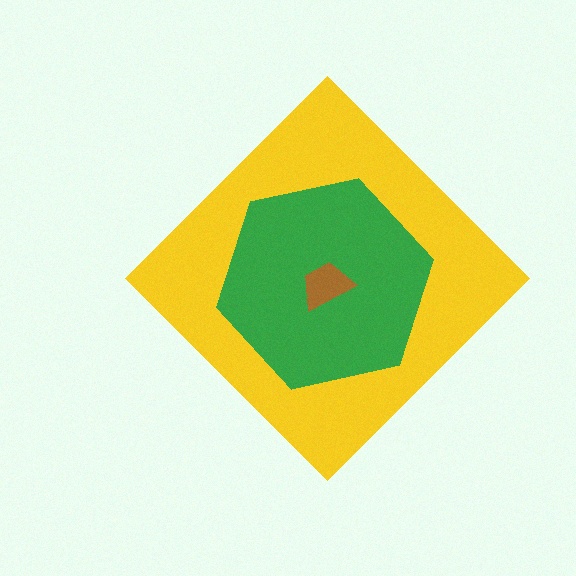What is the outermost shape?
The yellow diamond.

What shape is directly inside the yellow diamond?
The green hexagon.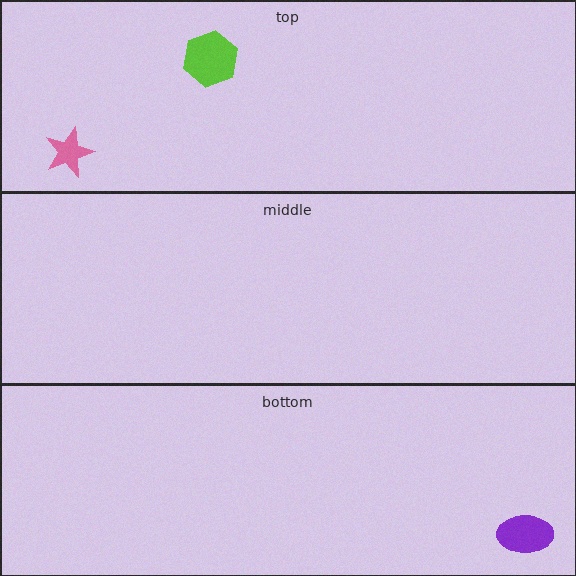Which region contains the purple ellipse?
The bottom region.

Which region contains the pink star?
The top region.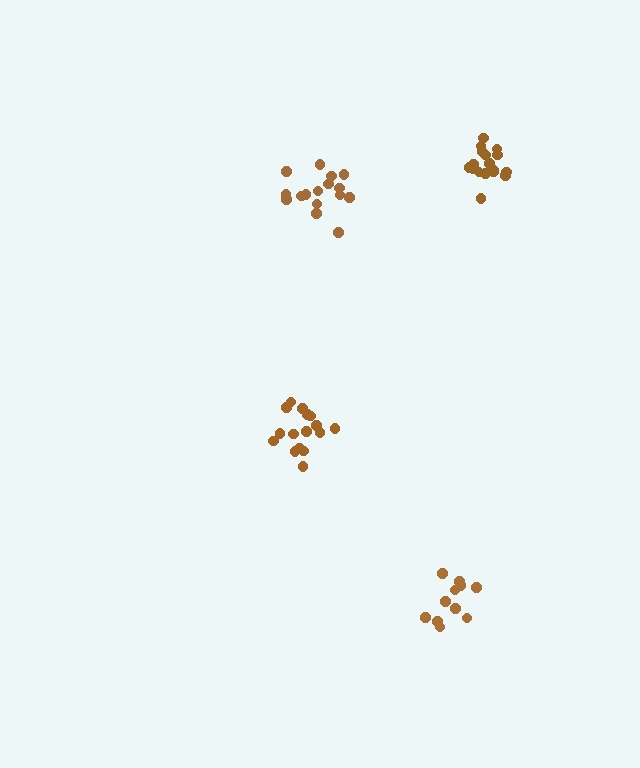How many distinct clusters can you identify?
There are 4 distinct clusters.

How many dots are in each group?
Group 1: 16 dots, Group 2: 11 dots, Group 3: 16 dots, Group 4: 17 dots (60 total).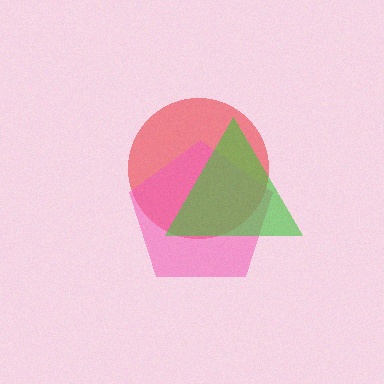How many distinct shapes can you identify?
There are 3 distinct shapes: a red circle, a pink pentagon, a green triangle.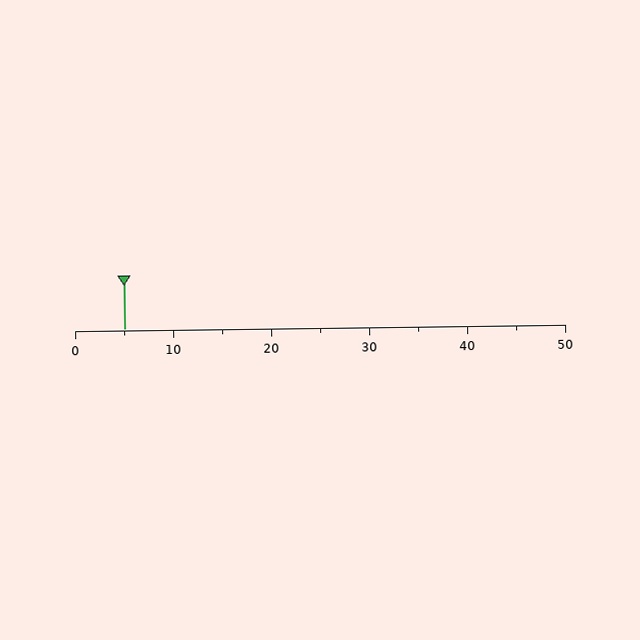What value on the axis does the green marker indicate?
The marker indicates approximately 5.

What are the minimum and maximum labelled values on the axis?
The axis runs from 0 to 50.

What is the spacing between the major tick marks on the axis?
The major ticks are spaced 10 apart.